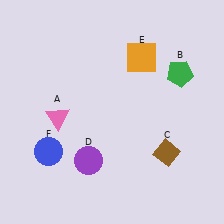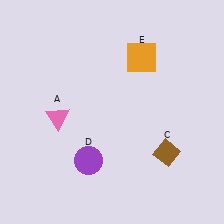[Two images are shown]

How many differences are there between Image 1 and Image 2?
There are 2 differences between the two images.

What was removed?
The green pentagon (B), the blue circle (F) were removed in Image 2.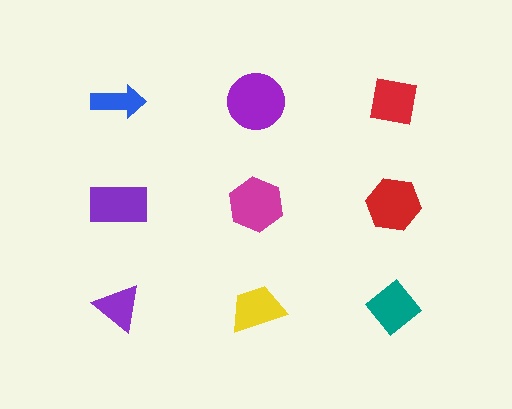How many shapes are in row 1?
3 shapes.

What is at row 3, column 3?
A teal diamond.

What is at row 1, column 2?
A purple circle.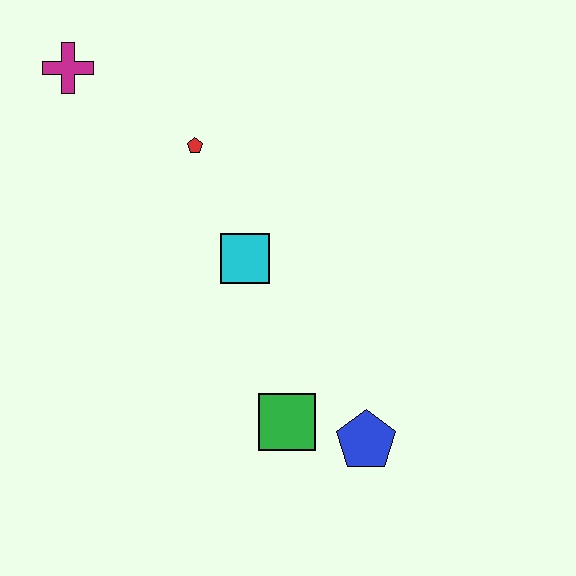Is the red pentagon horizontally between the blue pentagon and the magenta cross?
Yes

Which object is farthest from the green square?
The magenta cross is farthest from the green square.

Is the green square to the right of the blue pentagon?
No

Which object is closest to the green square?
The blue pentagon is closest to the green square.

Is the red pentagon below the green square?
No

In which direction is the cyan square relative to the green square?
The cyan square is above the green square.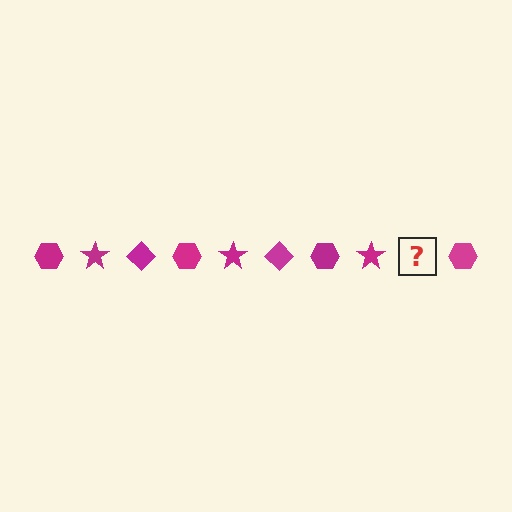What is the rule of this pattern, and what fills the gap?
The rule is that the pattern cycles through hexagon, star, diamond shapes in magenta. The gap should be filled with a magenta diamond.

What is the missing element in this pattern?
The missing element is a magenta diamond.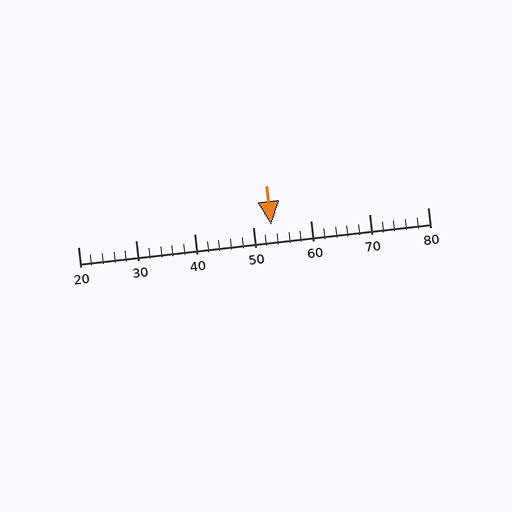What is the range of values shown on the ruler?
The ruler shows values from 20 to 80.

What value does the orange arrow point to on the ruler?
The orange arrow points to approximately 53.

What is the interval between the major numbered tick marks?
The major tick marks are spaced 10 units apart.